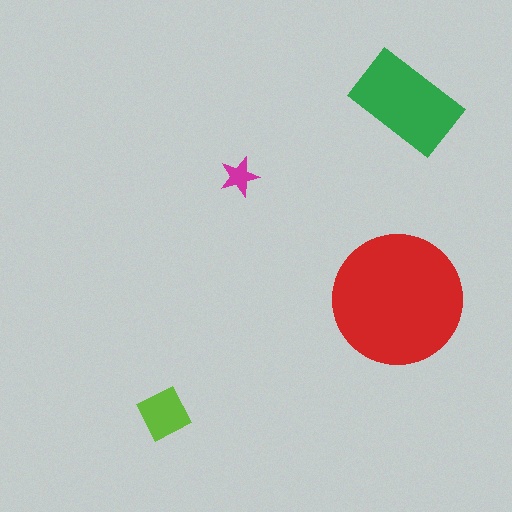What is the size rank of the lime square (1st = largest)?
3rd.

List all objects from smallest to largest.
The magenta star, the lime square, the green rectangle, the red circle.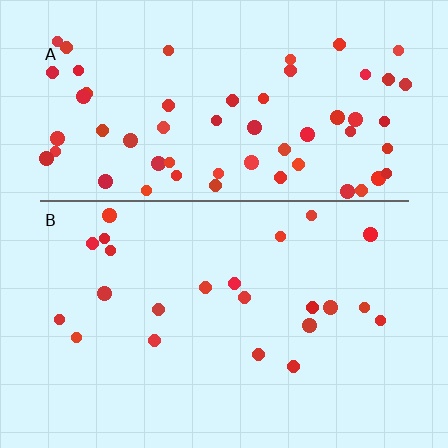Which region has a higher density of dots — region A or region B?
A (the top).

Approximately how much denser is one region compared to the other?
Approximately 2.7× — region A over region B.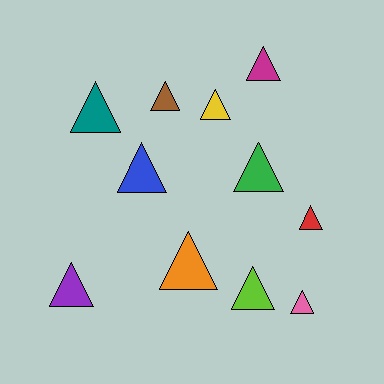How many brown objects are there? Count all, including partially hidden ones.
There is 1 brown object.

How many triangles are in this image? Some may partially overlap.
There are 11 triangles.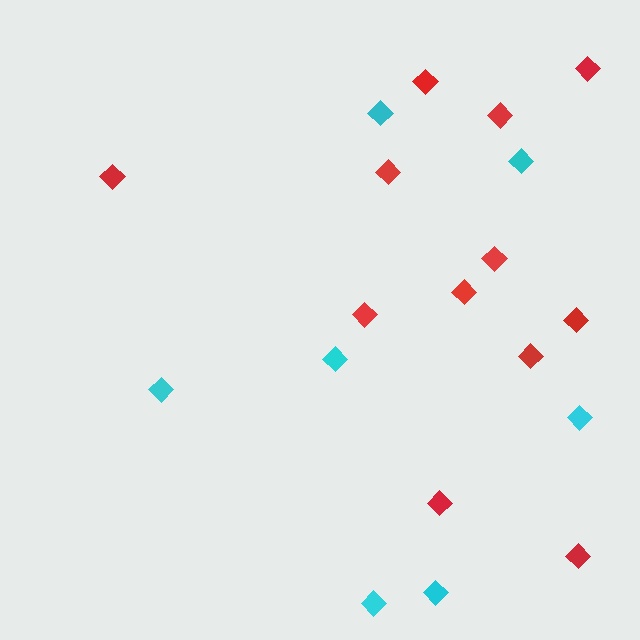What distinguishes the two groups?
There are 2 groups: one group of red diamonds (12) and one group of cyan diamonds (7).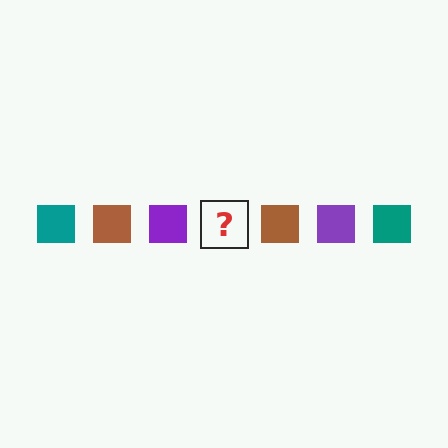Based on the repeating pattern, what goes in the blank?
The blank should be a teal square.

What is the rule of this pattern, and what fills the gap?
The rule is that the pattern cycles through teal, brown, purple squares. The gap should be filled with a teal square.